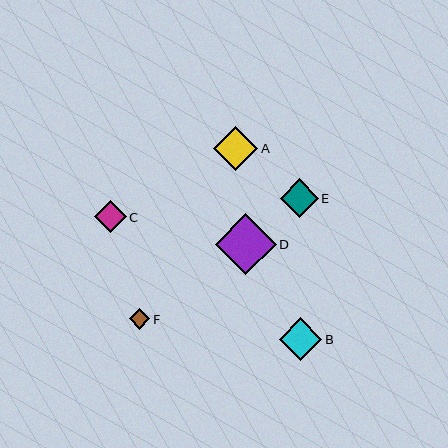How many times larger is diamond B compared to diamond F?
Diamond B is approximately 2.1 times the size of diamond F.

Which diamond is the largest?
Diamond D is the largest with a size of approximately 61 pixels.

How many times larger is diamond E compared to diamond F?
Diamond E is approximately 1.9 times the size of diamond F.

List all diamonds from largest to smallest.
From largest to smallest: D, A, B, E, C, F.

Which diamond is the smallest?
Diamond F is the smallest with a size of approximately 21 pixels.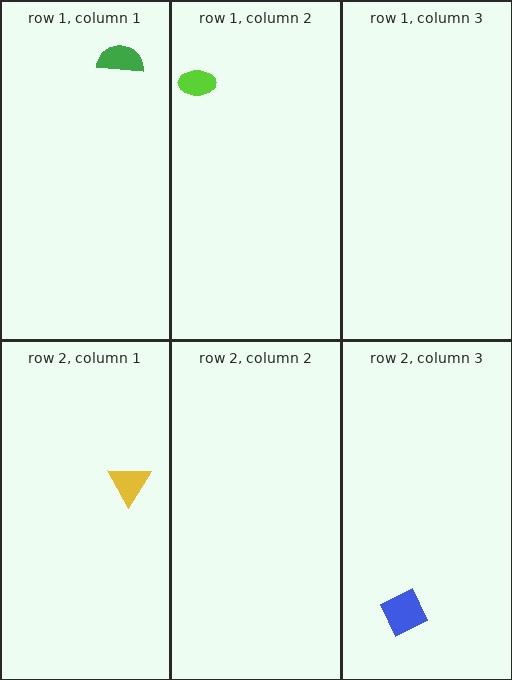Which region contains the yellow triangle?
The row 2, column 1 region.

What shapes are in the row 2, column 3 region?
The blue square.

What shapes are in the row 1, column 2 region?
The lime ellipse.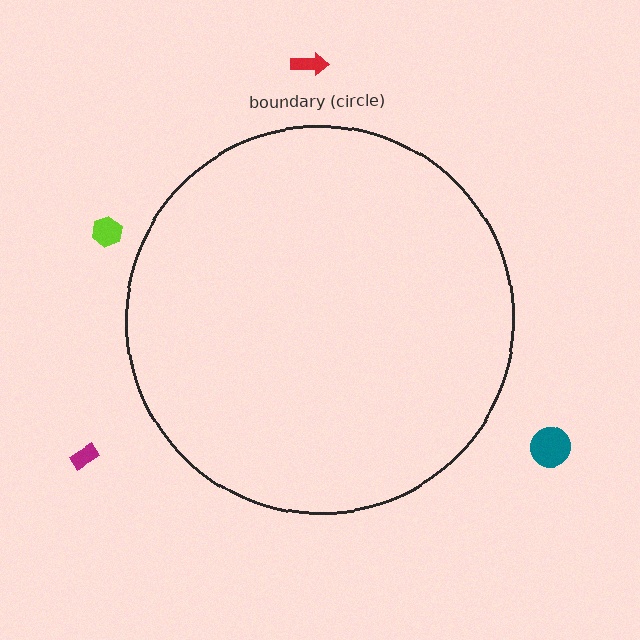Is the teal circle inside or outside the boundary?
Outside.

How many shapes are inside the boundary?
0 inside, 4 outside.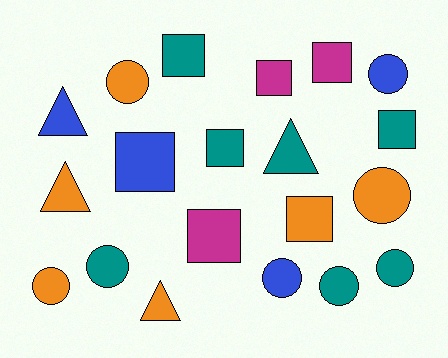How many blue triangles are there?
There is 1 blue triangle.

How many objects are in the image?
There are 20 objects.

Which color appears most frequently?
Teal, with 7 objects.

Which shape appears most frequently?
Circle, with 8 objects.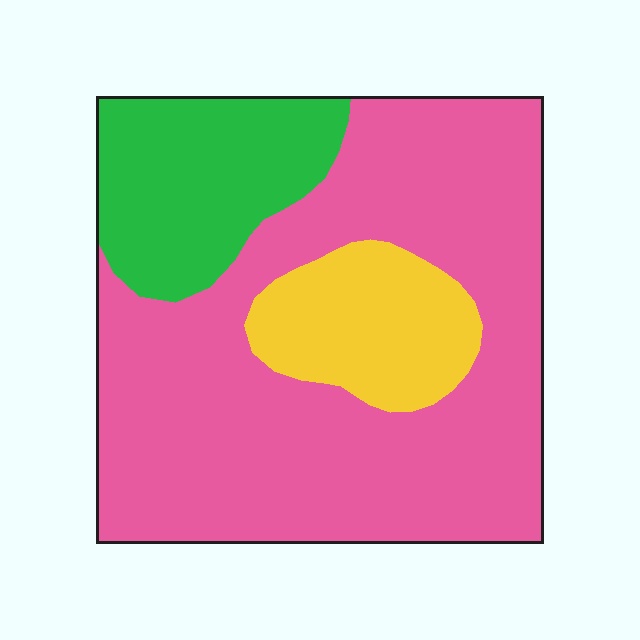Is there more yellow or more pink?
Pink.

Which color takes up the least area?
Yellow, at roughly 15%.